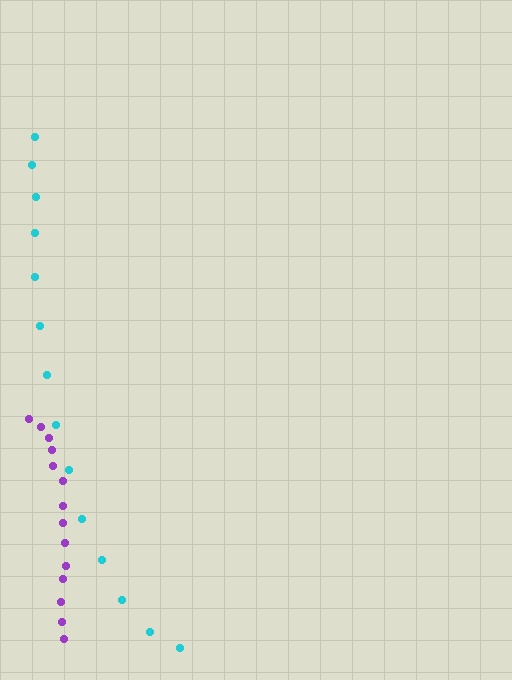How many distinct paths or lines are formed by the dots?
There are 2 distinct paths.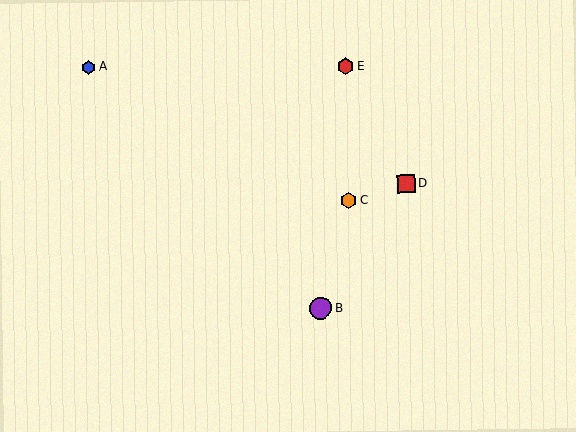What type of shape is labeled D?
Shape D is a red square.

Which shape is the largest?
The purple circle (labeled B) is the largest.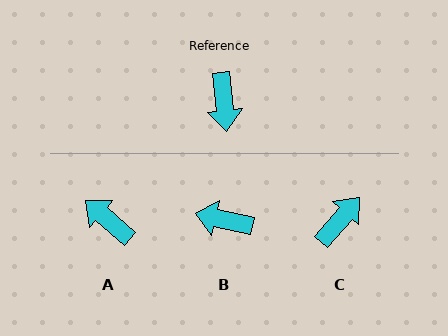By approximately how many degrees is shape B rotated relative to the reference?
Approximately 108 degrees clockwise.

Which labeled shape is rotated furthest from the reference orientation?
A, about 136 degrees away.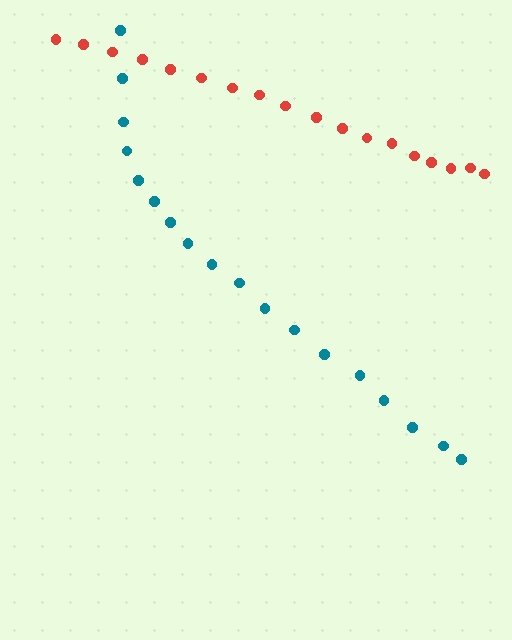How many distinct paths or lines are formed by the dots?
There are 2 distinct paths.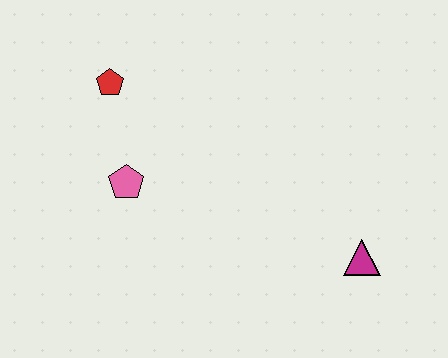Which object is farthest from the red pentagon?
The magenta triangle is farthest from the red pentagon.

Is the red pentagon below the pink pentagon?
No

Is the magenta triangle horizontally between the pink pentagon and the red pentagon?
No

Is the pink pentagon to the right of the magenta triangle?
No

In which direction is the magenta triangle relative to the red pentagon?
The magenta triangle is to the right of the red pentagon.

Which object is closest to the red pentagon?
The pink pentagon is closest to the red pentagon.